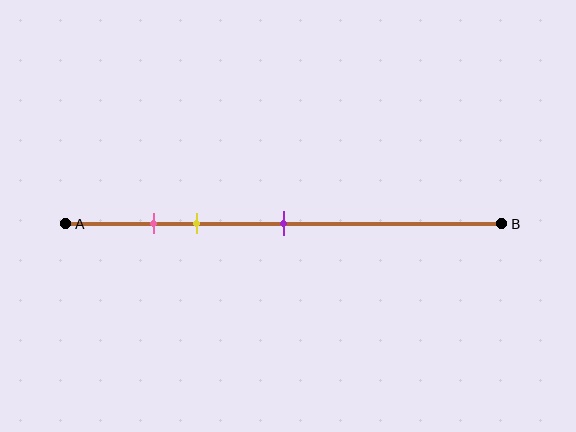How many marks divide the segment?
There are 3 marks dividing the segment.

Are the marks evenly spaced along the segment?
No, the marks are not evenly spaced.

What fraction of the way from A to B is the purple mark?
The purple mark is approximately 50% (0.5) of the way from A to B.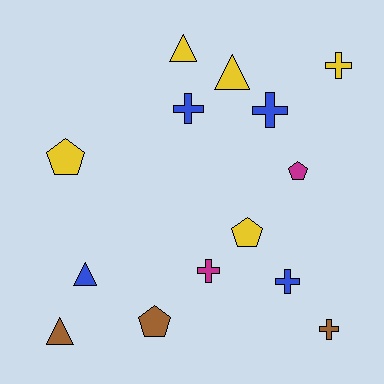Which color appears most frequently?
Yellow, with 5 objects.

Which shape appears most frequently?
Cross, with 6 objects.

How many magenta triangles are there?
There are no magenta triangles.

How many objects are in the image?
There are 14 objects.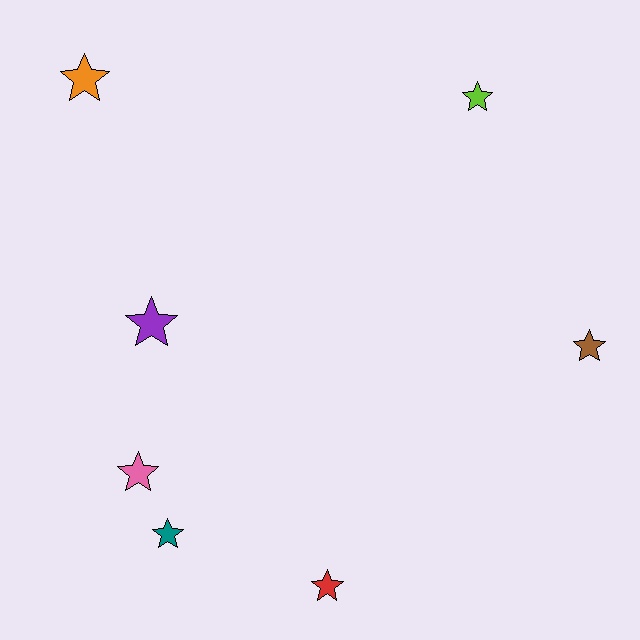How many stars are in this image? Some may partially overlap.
There are 7 stars.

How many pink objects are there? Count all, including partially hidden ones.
There is 1 pink object.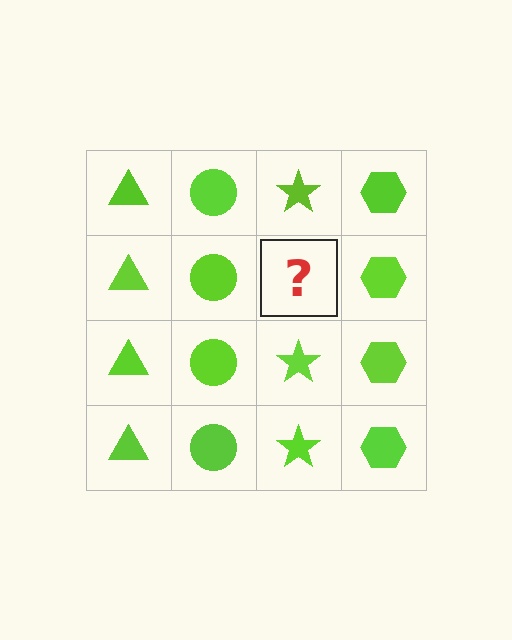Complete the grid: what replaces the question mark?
The question mark should be replaced with a lime star.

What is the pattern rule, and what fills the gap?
The rule is that each column has a consistent shape. The gap should be filled with a lime star.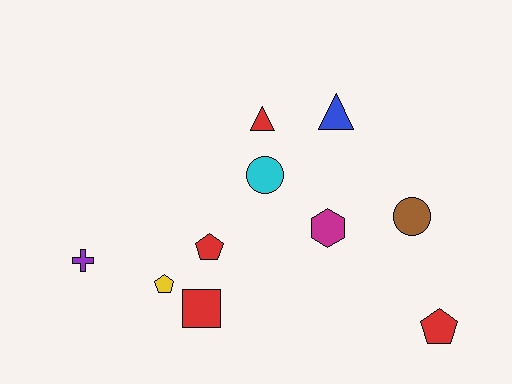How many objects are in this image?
There are 10 objects.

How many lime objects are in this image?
There are no lime objects.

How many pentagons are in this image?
There are 3 pentagons.